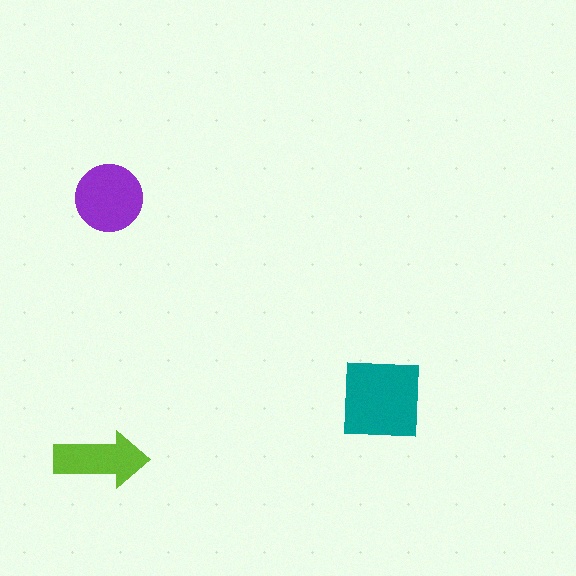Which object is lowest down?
The lime arrow is bottommost.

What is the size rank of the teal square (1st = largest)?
1st.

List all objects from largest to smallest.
The teal square, the purple circle, the lime arrow.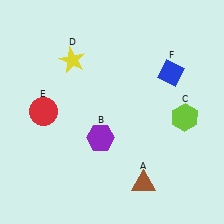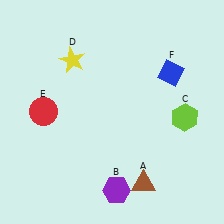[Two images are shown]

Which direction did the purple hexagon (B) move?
The purple hexagon (B) moved down.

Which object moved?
The purple hexagon (B) moved down.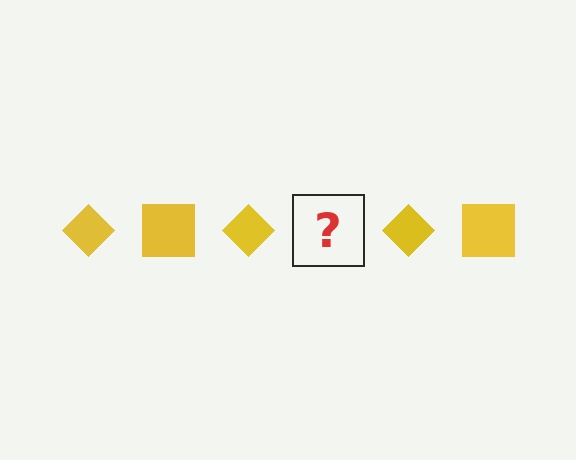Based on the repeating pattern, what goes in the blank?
The blank should be a yellow square.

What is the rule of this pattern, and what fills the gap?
The rule is that the pattern cycles through diamond, square shapes in yellow. The gap should be filled with a yellow square.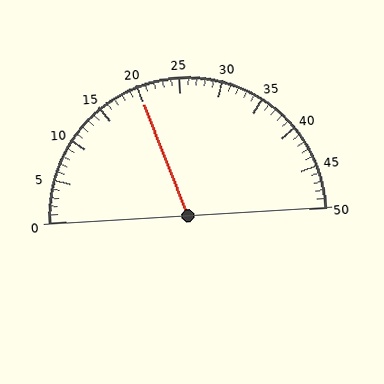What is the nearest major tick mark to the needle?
The nearest major tick mark is 20.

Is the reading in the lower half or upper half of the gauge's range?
The reading is in the lower half of the range (0 to 50).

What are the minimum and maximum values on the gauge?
The gauge ranges from 0 to 50.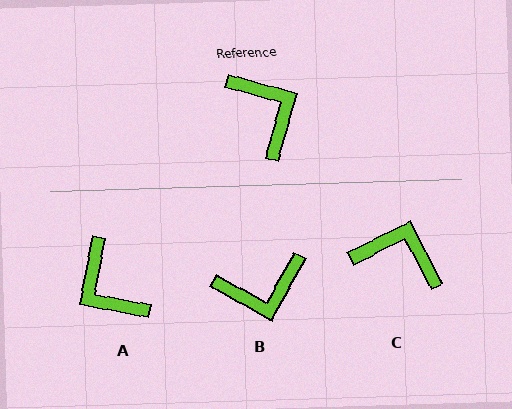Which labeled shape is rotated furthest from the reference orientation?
A, about 175 degrees away.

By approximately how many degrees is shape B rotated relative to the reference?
Approximately 103 degrees clockwise.